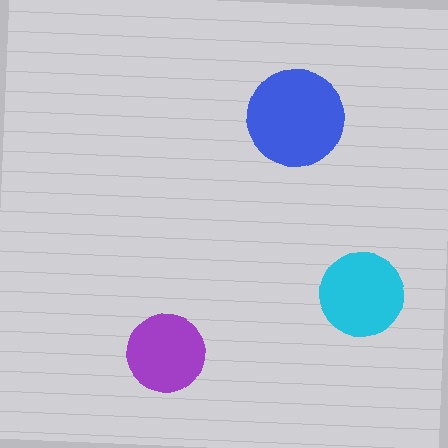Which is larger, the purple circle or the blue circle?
The blue one.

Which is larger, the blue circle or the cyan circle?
The blue one.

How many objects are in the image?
There are 3 objects in the image.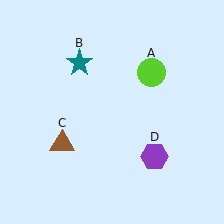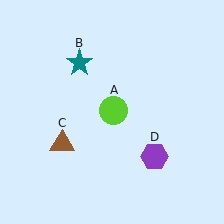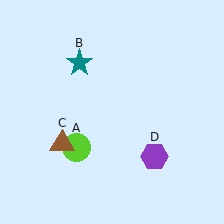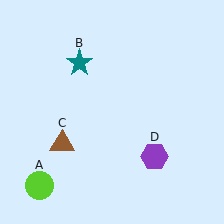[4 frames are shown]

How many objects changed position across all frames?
1 object changed position: lime circle (object A).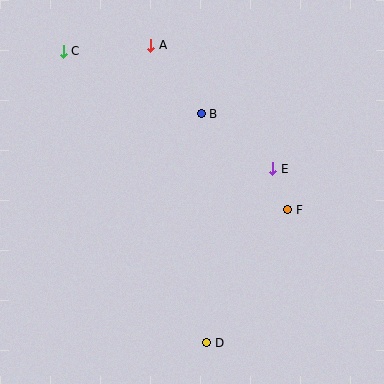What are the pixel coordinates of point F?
Point F is at (288, 210).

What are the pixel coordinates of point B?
Point B is at (201, 114).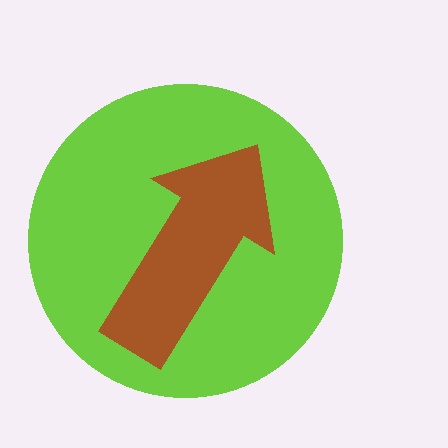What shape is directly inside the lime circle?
The brown arrow.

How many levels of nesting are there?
2.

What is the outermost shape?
The lime circle.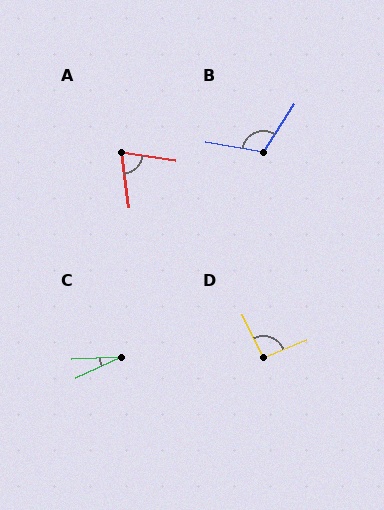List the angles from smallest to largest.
C (22°), A (74°), D (93°), B (113°).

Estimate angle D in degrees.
Approximately 93 degrees.